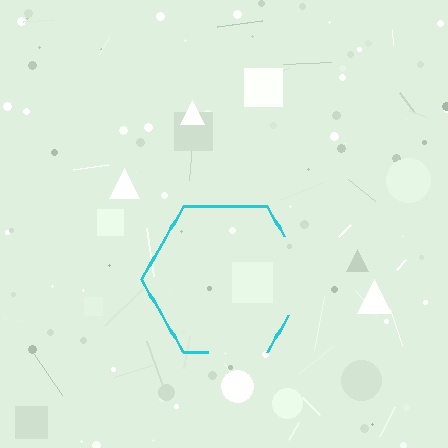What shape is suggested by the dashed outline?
The dashed outline suggests a hexagon.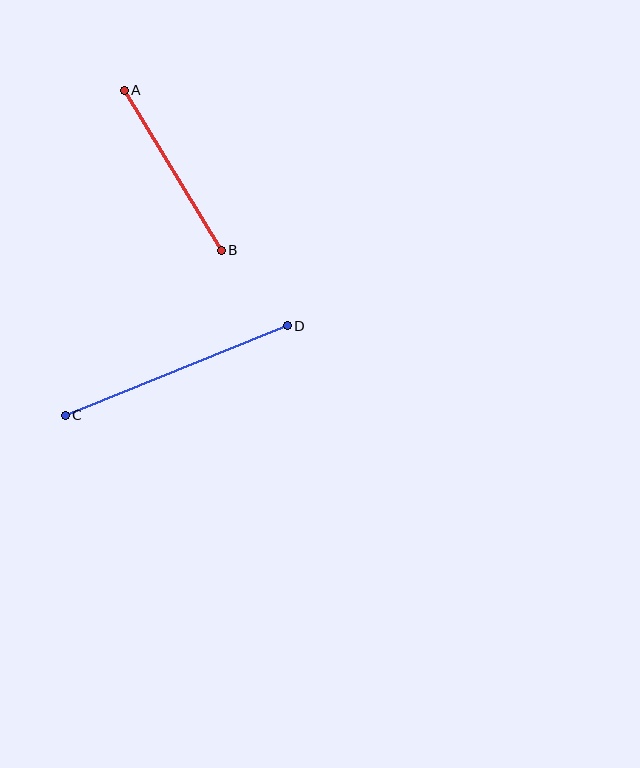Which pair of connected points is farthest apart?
Points C and D are farthest apart.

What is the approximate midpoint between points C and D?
The midpoint is at approximately (176, 370) pixels.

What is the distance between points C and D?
The distance is approximately 239 pixels.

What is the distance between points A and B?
The distance is approximately 187 pixels.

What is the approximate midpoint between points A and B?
The midpoint is at approximately (173, 170) pixels.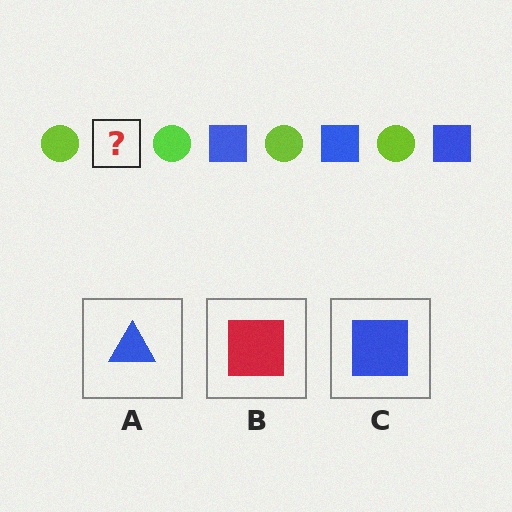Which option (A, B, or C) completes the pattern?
C.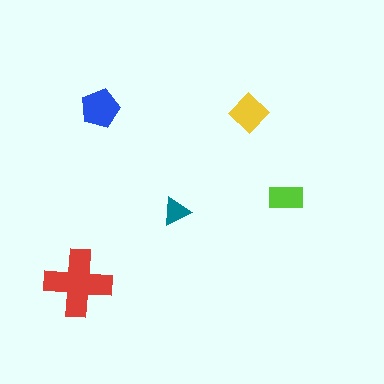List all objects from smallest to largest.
The teal triangle, the lime rectangle, the yellow diamond, the blue pentagon, the red cross.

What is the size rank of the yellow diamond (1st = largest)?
3rd.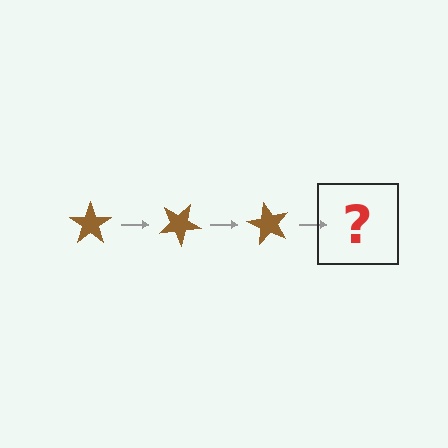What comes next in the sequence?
The next element should be a brown star rotated 90 degrees.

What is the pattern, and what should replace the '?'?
The pattern is that the star rotates 30 degrees each step. The '?' should be a brown star rotated 90 degrees.